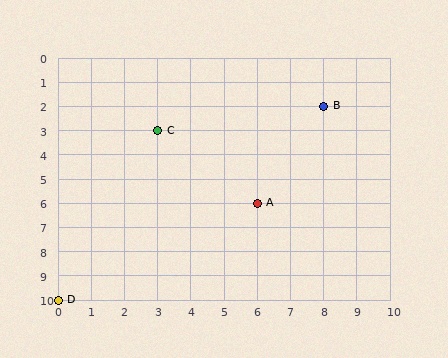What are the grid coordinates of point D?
Point D is at grid coordinates (0, 10).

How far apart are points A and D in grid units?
Points A and D are 6 columns and 4 rows apart (about 7.2 grid units diagonally).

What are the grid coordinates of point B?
Point B is at grid coordinates (8, 2).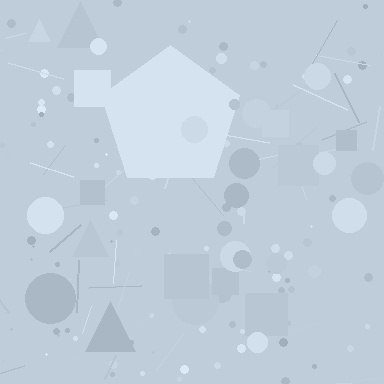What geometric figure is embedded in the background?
A pentagon is embedded in the background.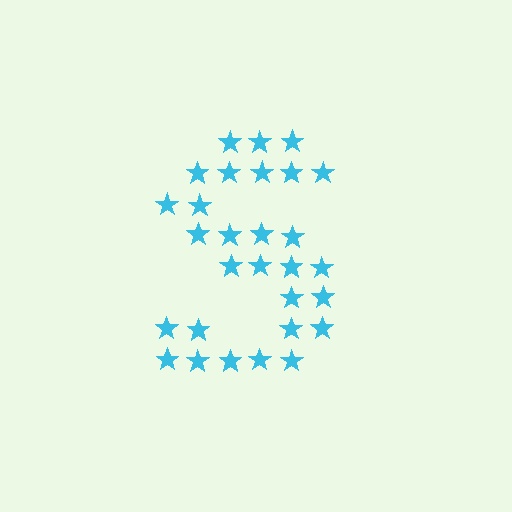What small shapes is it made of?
It is made of small stars.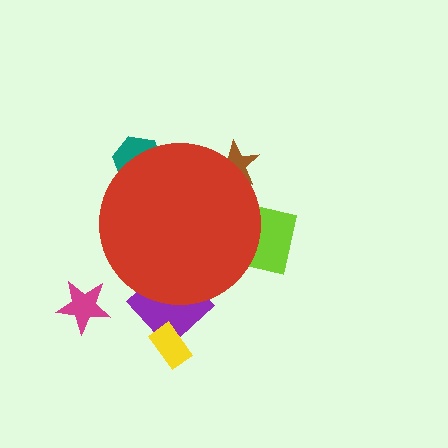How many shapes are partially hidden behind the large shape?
4 shapes are partially hidden.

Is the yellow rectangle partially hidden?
No, the yellow rectangle is fully visible.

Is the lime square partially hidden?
Yes, the lime square is partially hidden behind the red circle.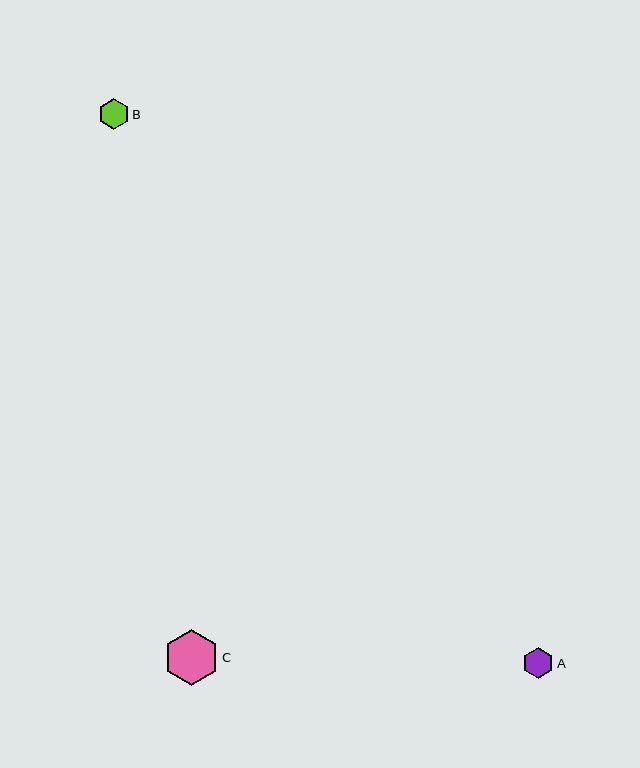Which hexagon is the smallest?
Hexagon B is the smallest with a size of approximately 31 pixels.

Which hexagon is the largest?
Hexagon C is the largest with a size of approximately 55 pixels.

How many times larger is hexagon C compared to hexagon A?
Hexagon C is approximately 1.7 times the size of hexagon A.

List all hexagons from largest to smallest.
From largest to smallest: C, A, B.